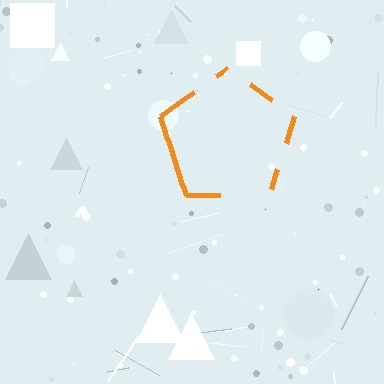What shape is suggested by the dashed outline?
The dashed outline suggests a pentagon.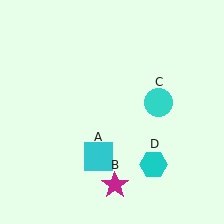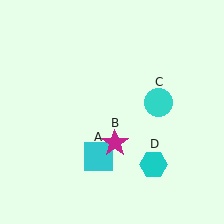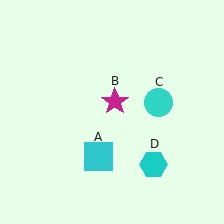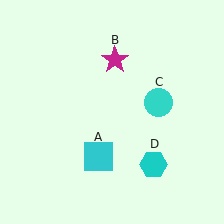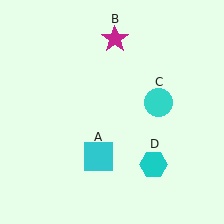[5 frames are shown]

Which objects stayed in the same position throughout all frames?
Cyan square (object A) and cyan circle (object C) and cyan hexagon (object D) remained stationary.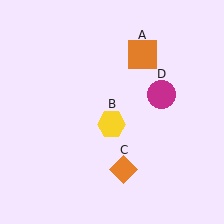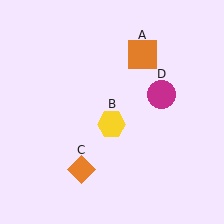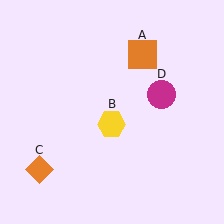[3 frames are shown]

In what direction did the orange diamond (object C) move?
The orange diamond (object C) moved left.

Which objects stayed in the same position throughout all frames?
Orange square (object A) and yellow hexagon (object B) and magenta circle (object D) remained stationary.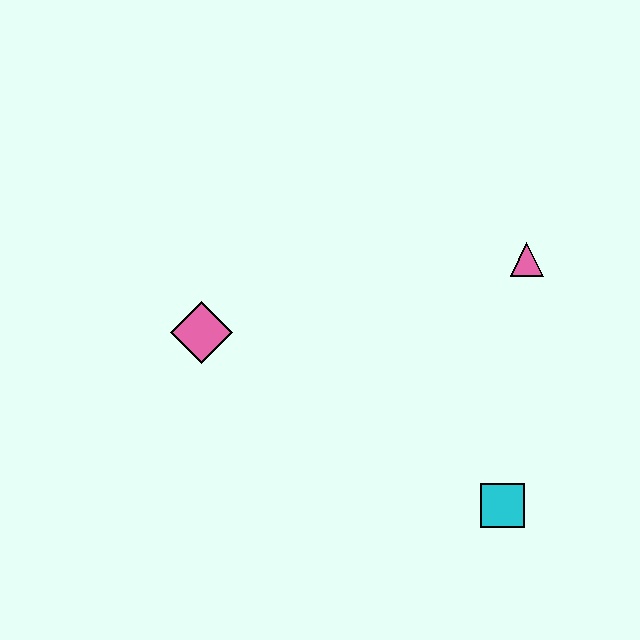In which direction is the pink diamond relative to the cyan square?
The pink diamond is to the left of the cyan square.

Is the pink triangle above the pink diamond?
Yes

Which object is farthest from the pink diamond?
The cyan square is farthest from the pink diamond.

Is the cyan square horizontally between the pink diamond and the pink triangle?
Yes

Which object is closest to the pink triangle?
The cyan square is closest to the pink triangle.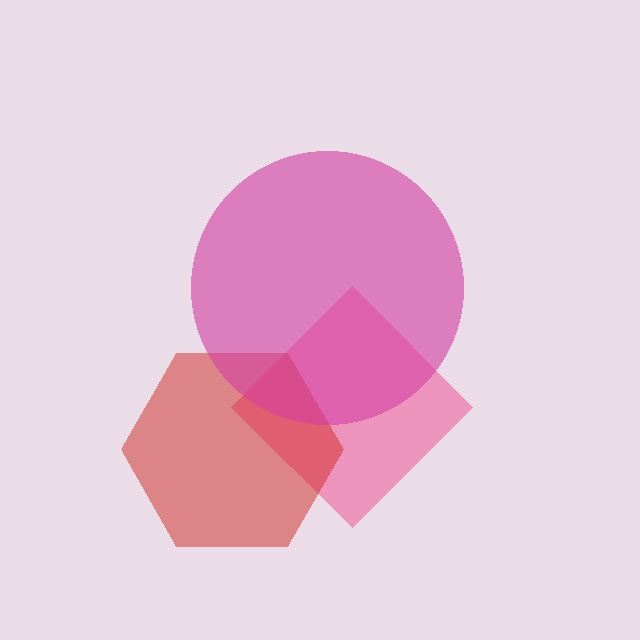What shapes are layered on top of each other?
The layered shapes are: a pink diamond, a red hexagon, a magenta circle.